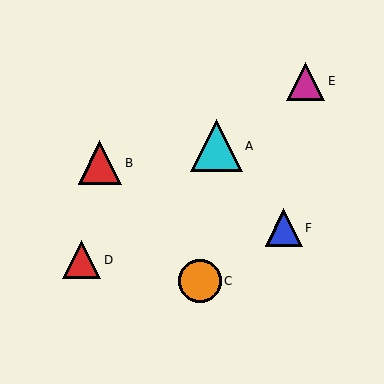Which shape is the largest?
The cyan triangle (labeled A) is the largest.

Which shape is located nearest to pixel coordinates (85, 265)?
The red triangle (labeled D) at (82, 260) is nearest to that location.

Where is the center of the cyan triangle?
The center of the cyan triangle is at (216, 146).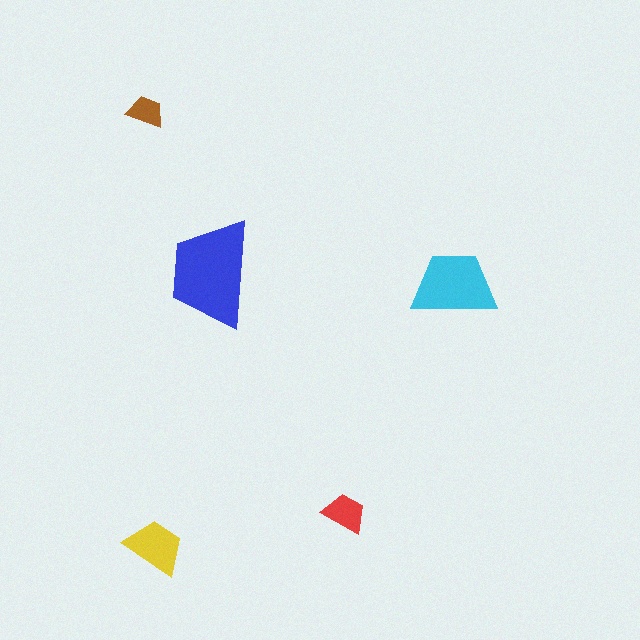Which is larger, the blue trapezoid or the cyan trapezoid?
The blue one.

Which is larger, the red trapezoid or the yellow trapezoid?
The yellow one.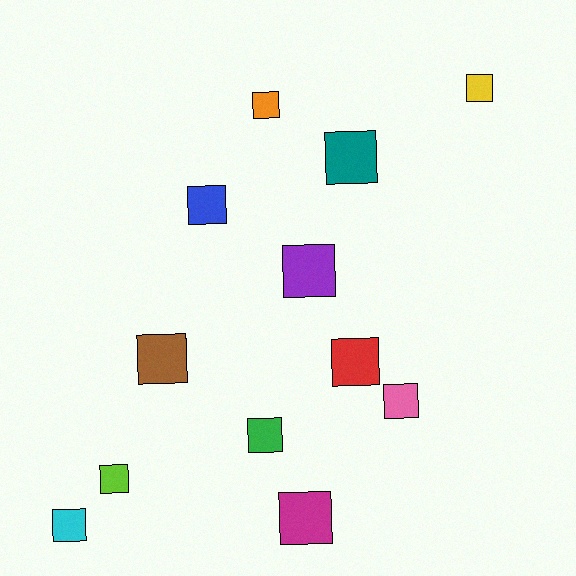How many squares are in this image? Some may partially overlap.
There are 12 squares.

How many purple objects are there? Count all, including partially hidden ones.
There is 1 purple object.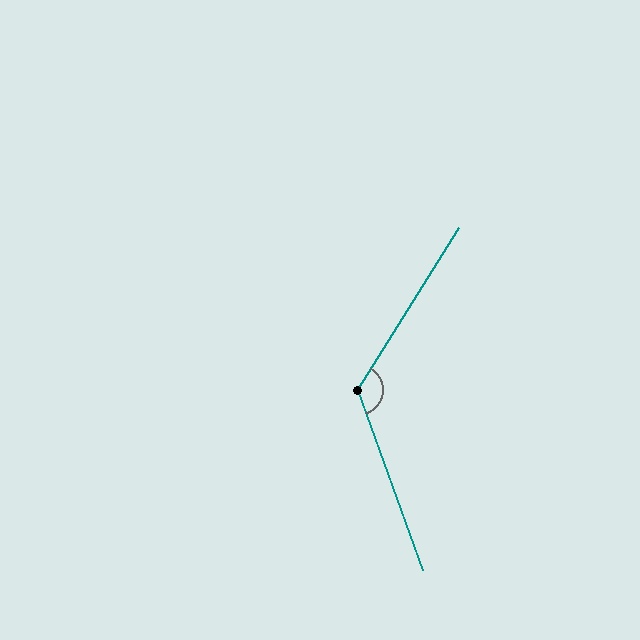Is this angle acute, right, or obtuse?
It is obtuse.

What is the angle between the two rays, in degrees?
Approximately 128 degrees.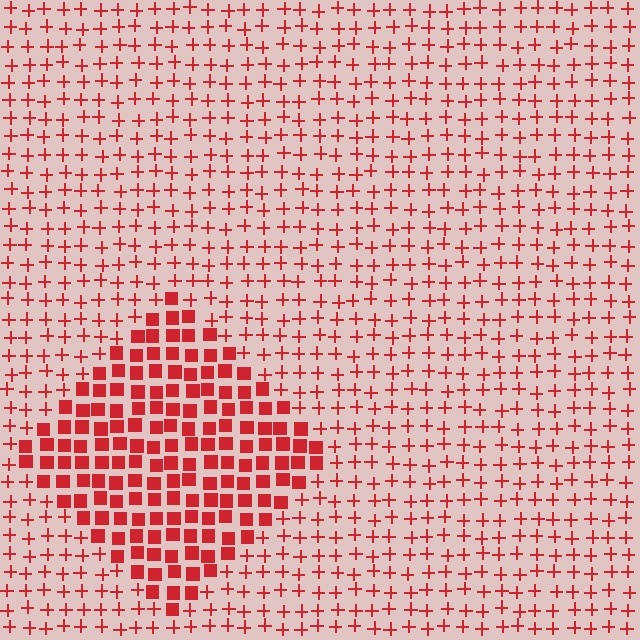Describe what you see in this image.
The image is filled with small red elements arranged in a uniform grid. A diamond-shaped region contains squares, while the surrounding area contains plus signs. The boundary is defined purely by the change in element shape.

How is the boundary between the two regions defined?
The boundary is defined by a change in element shape: squares inside vs. plus signs outside. All elements share the same color and spacing.